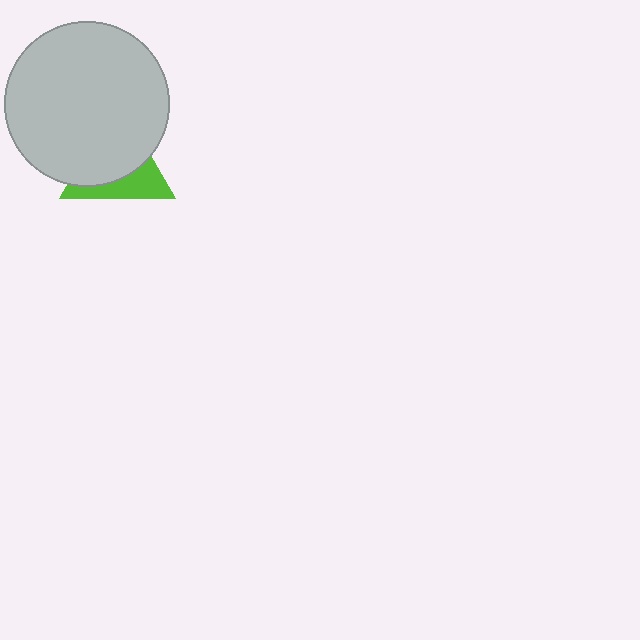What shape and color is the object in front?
The object in front is a light gray circle.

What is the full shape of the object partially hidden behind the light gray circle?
The partially hidden object is a lime triangle.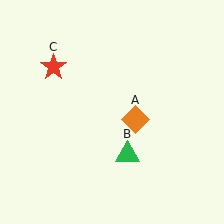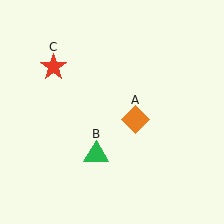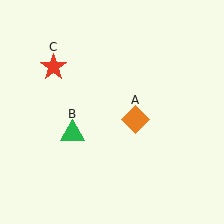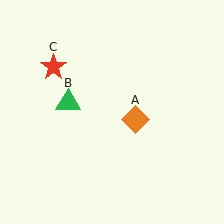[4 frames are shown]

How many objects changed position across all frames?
1 object changed position: green triangle (object B).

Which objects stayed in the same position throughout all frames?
Orange diamond (object A) and red star (object C) remained stationary.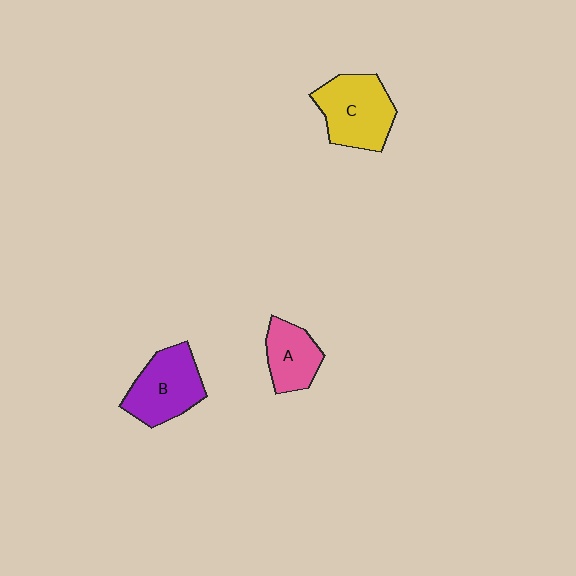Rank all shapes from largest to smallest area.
From largest to smallest: C (yellow), B (purple), A (pink).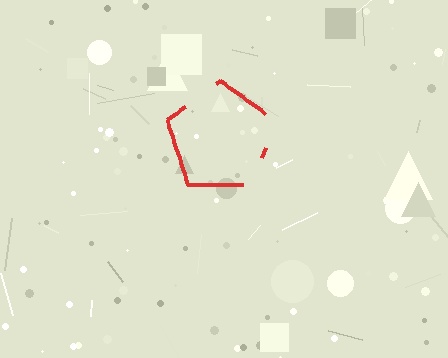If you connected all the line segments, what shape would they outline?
They would outline a pentagon.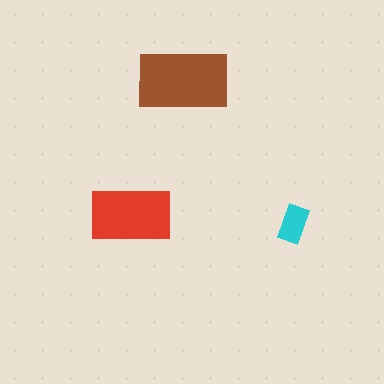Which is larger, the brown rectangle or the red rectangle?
The brown one.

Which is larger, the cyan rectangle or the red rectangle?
The red one.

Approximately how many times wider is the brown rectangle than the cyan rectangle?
About 2.5 times wider.